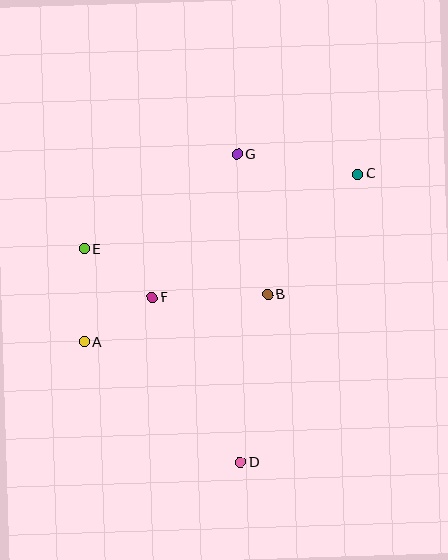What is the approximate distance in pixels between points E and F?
The distance between E and F is approximately 84 pixels.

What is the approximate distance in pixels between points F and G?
The distance between F and G is approximately 166 pixels.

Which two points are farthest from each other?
Points A and C are farthest from each other.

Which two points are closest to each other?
Points A and F are closest to each other.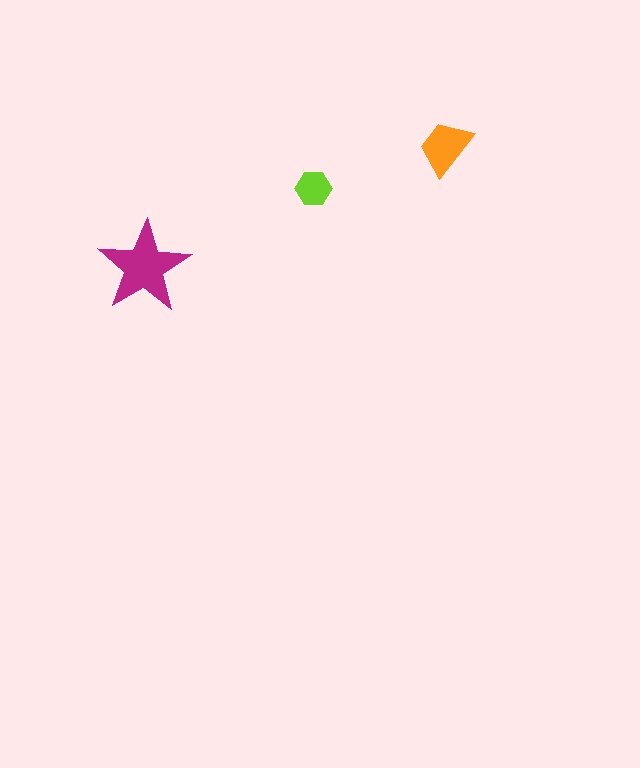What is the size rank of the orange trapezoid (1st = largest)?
2nd.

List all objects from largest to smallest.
The magenta star, the orange trapezoid, the lime hexagon.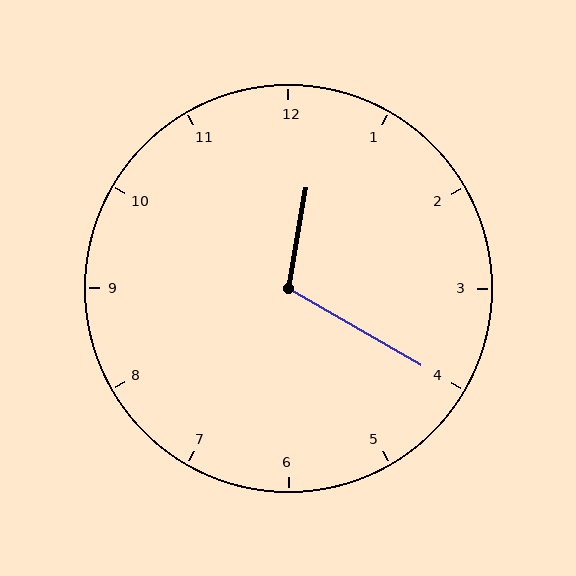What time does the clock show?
12:20.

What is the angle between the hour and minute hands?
Approximately 110 degrees.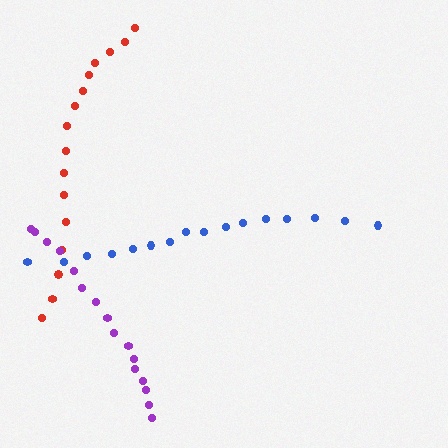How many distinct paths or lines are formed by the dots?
There are 3 distinct paths.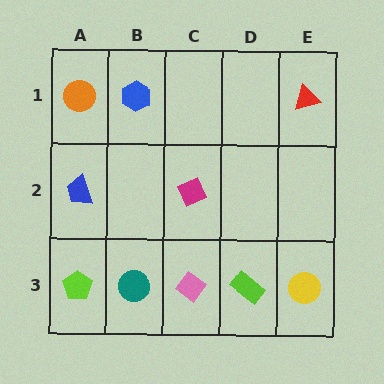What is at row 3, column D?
A lime rectangle.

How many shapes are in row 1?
3 shapes.